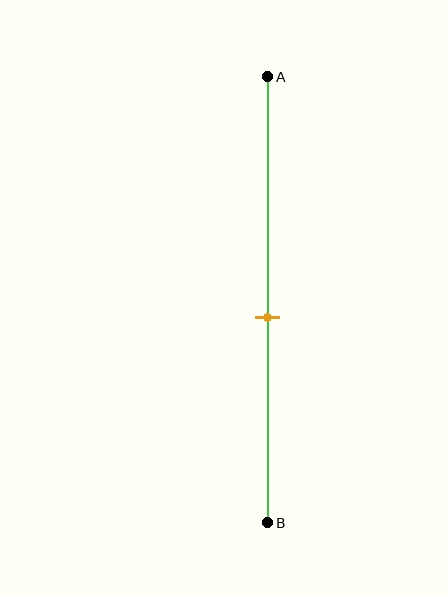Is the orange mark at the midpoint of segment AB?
No, the mark is at about 55% from A, not at the 50% midpoint.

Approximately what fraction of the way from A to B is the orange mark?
The orange mark is approximately 55% of the way from A to B.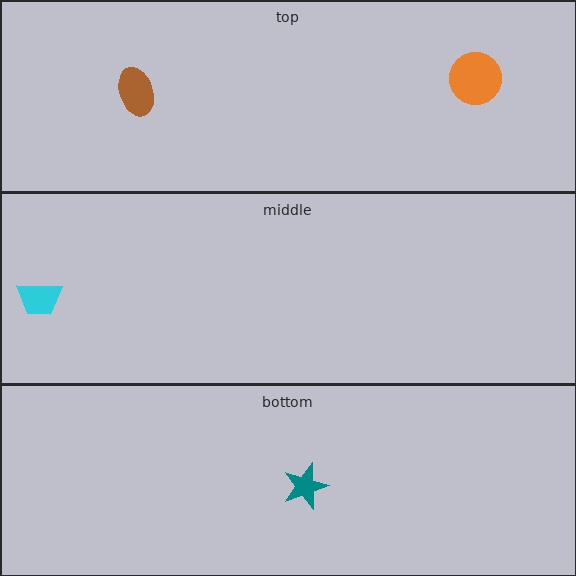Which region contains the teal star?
The bottom region.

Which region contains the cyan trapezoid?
The middle region.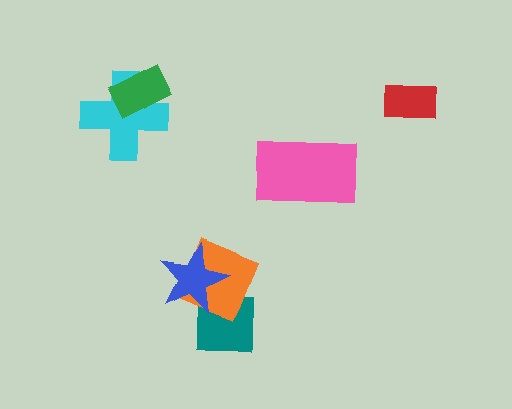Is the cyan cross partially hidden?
Yes, it is partially covered by another shape.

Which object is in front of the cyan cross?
The green rectangle is in front of the cyan cross.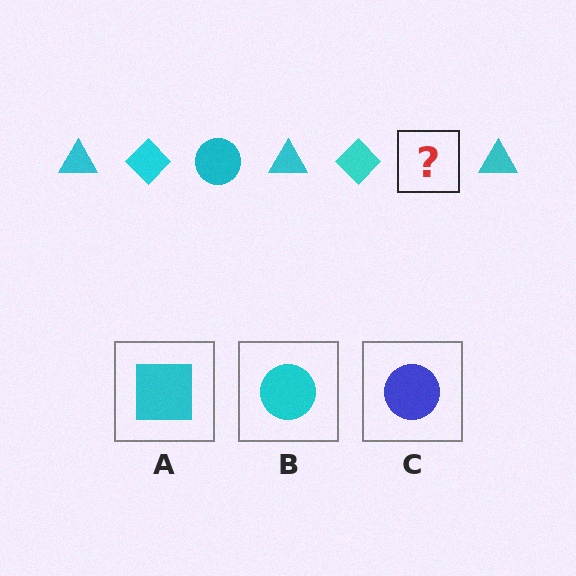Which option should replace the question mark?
Option B.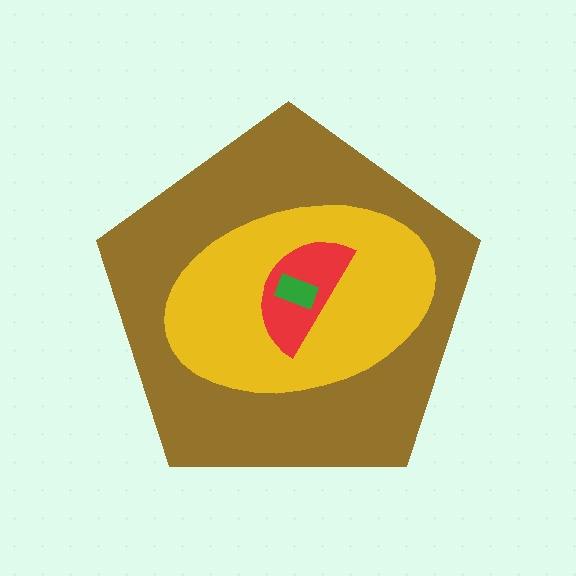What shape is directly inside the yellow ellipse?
The red semicircle.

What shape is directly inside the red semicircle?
The green rectangle.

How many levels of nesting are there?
4.